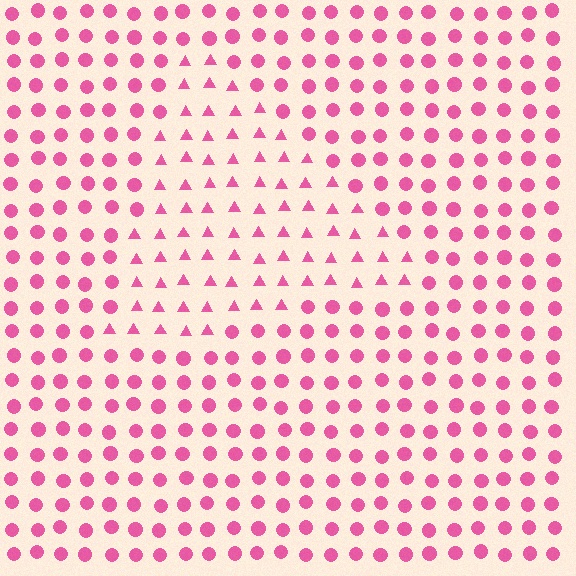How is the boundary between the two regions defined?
The boundary is defined by a change in element shape: triangles inside vs. circles outside. All elements share the same color and spacing.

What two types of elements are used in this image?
The image uses triangles inside the triangle region and circles outside it.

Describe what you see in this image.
The image is filled with small pink elements arranged in a uniform grid. A triangle-shaped region contains triangles, while the surrounding area contains circles. The boundary is defined purely by the change in element shape.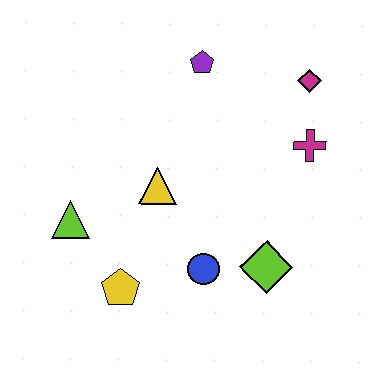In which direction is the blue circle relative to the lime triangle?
The blue circle is to the right of the lime triangle.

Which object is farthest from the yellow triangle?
The magenta diamond is farthest from the yellow triangle.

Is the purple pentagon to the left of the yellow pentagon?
No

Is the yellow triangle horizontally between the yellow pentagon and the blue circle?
Yes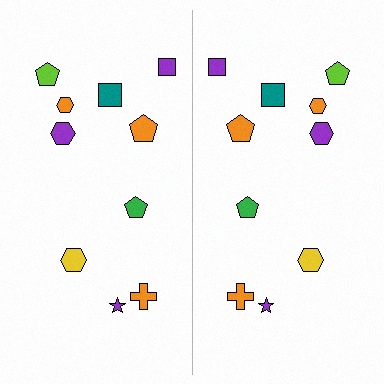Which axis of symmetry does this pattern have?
The pattern has a vertical axis of symmetry running through the center of the image.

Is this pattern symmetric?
Yes, this pattern has bilateral (reflection) symmetry.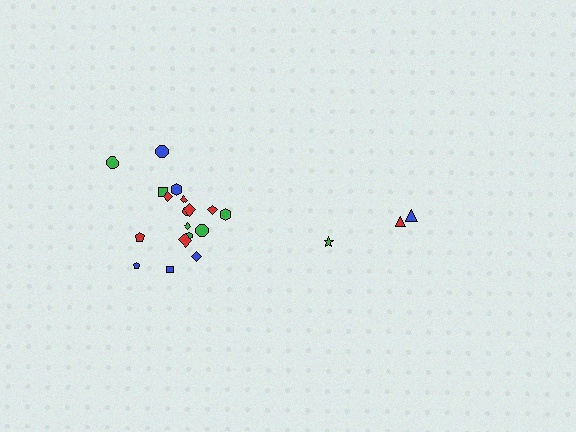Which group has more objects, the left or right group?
The left group.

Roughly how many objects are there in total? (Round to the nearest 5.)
Roughly 20 objects in total.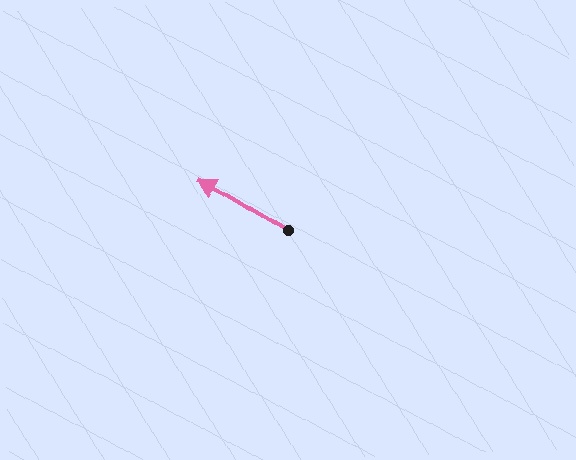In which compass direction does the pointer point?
Northwest.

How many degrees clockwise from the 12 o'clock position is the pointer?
Approximately 301 degrees.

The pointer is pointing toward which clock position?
Roughly 10 o'clock.